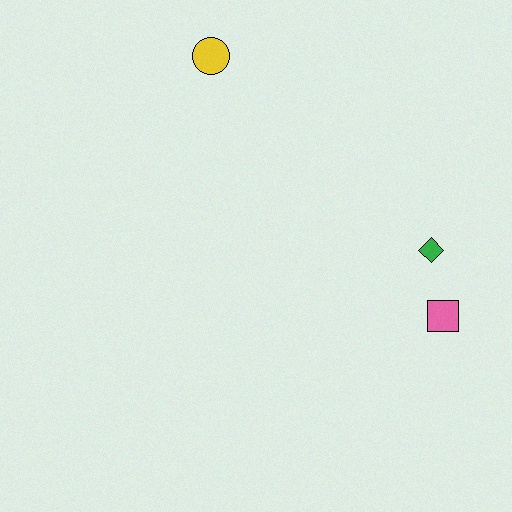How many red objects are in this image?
There are no red objects.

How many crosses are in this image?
There are no crosses.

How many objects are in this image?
There are 3 objects.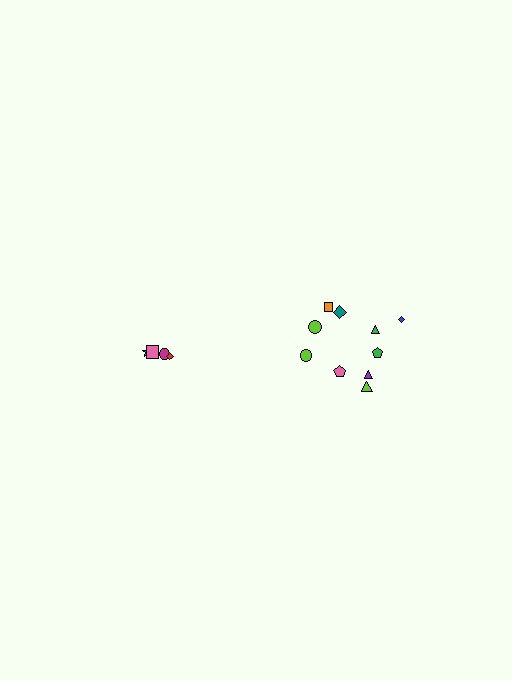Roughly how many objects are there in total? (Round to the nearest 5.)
Roughly 15 objects in total.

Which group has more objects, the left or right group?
The right group.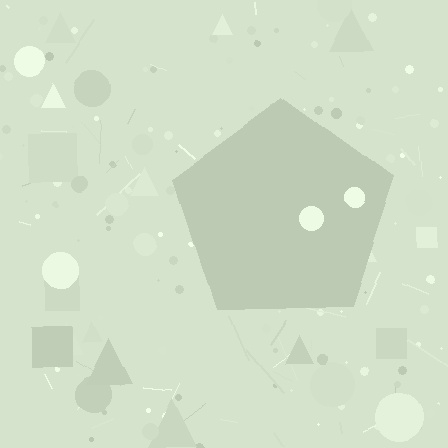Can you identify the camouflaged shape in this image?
The camouflaged shape is a pentagon.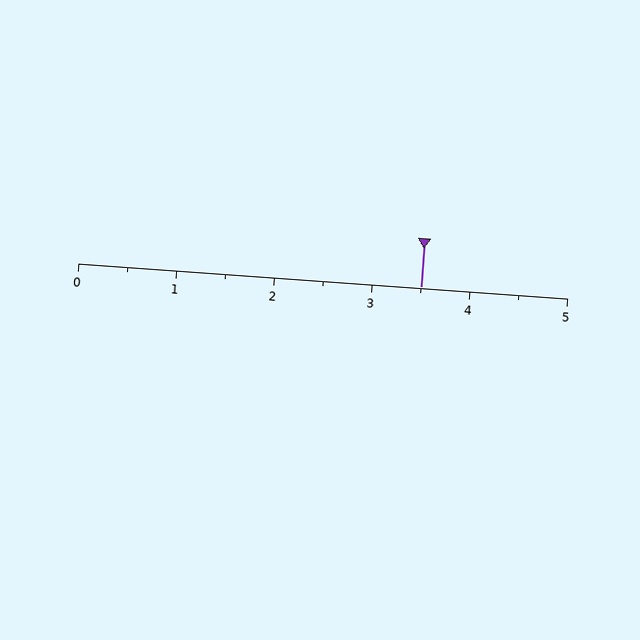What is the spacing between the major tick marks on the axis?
The major ticks are spaced 1 apart.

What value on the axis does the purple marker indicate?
The marker indicates approximately 3.5.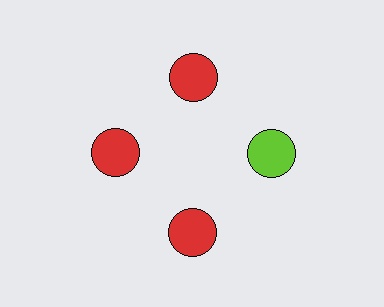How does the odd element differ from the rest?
It has a different color: lime instead of red.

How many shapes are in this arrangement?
There are 4 shapes arranged in a ring pattern.